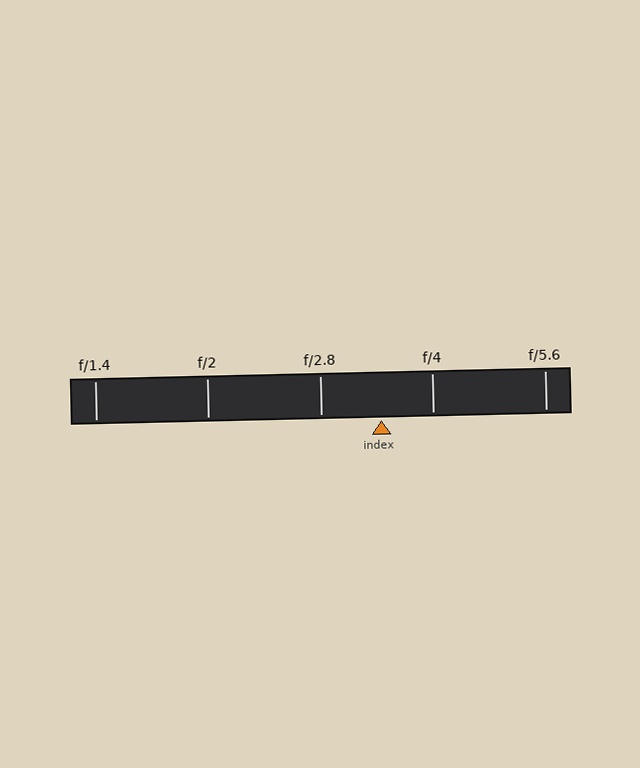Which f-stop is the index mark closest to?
The index mark is closest to f/4.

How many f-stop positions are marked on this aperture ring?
There are 5 f-stop positions marked.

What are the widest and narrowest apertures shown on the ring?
The widest aperture shown is f/1.4 and the narrowest is f/5.6.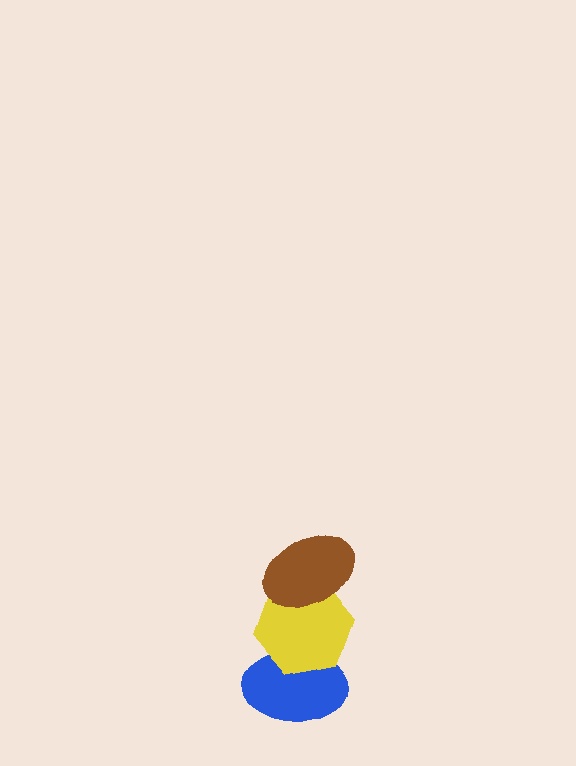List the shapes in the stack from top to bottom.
From top to bottom: the brown ellipse, the yellow hexagon, the blue ellipse.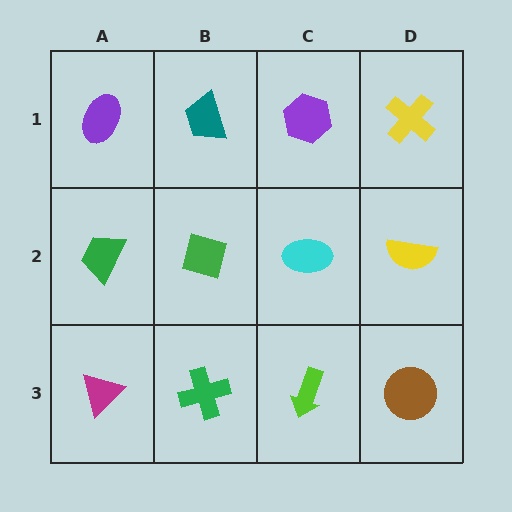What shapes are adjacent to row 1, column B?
A green diamond (row 2, column B), a purple ellipse (row 1, column A), a purple hexagon (row 1, column C).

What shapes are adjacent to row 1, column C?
A cyan ellipse (row 2, column C), a teal trapezoid (row 1, column B), a yellow cross (row 1, column D).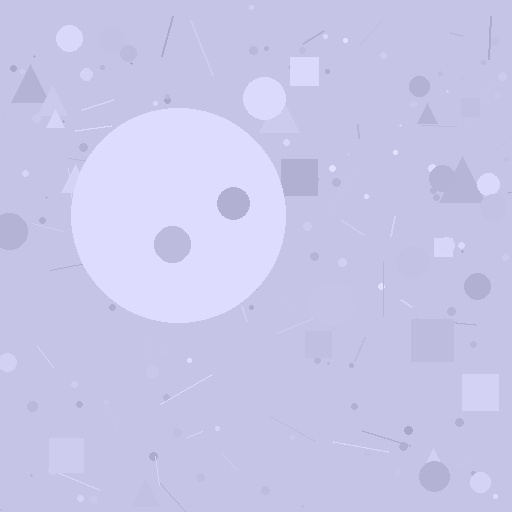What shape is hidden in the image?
A circle is hidden in the image.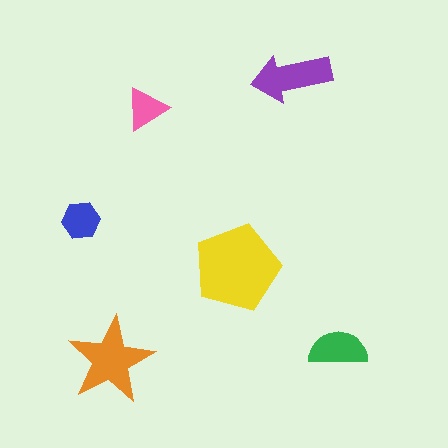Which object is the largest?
The yellow pentagon.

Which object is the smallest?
The pink triangle.